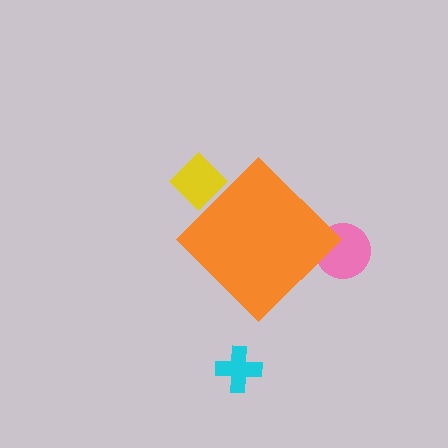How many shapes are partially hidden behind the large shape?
2 shapes are partially hidden.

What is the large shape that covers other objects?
An orange diamond.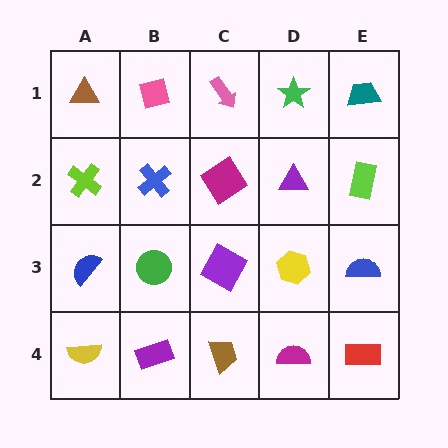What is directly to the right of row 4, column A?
A purple rectangle.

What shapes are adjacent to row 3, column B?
A blue cross (row 2, column B), a purple rectangle (row 4, column B), a blue semicircle (row 3, column A), a purple square (row 3, column C).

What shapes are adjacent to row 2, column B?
A pink square (row 1, column B), a green circle (row 3, column B), a lime cross (row 2, column A), a magenta diamond (row 2, column C).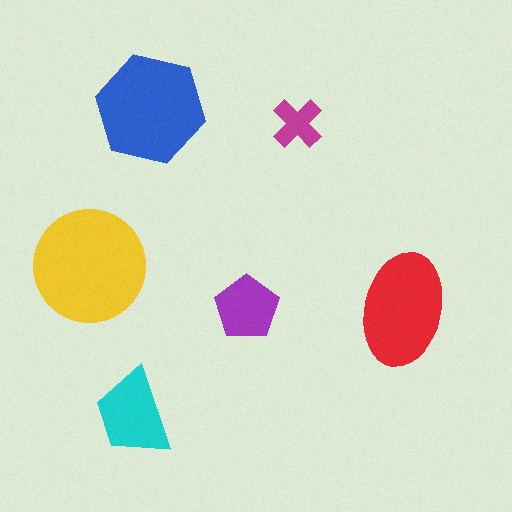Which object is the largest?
The yellow circle.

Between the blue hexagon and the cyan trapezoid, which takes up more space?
The blue hexagon.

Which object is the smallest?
The magenta cross.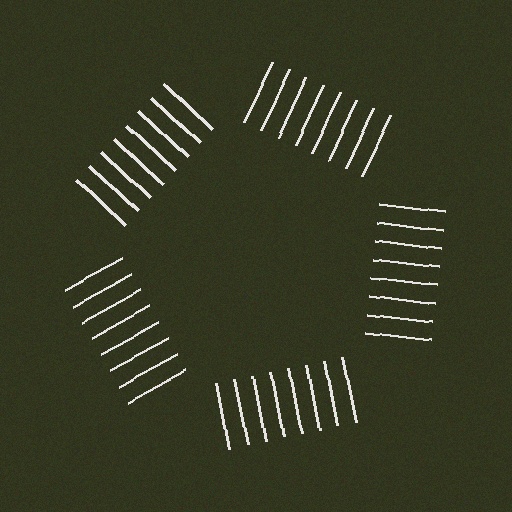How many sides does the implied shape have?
5 sides — the line-ends trace a pentagon.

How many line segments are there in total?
40 — 8 along each of the 5 edges.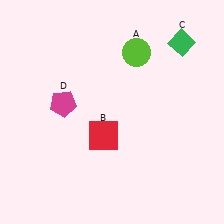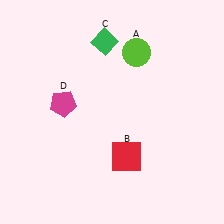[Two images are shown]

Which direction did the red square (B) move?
The red square (B) moved right.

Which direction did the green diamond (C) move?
The green diamond (C) moved left.